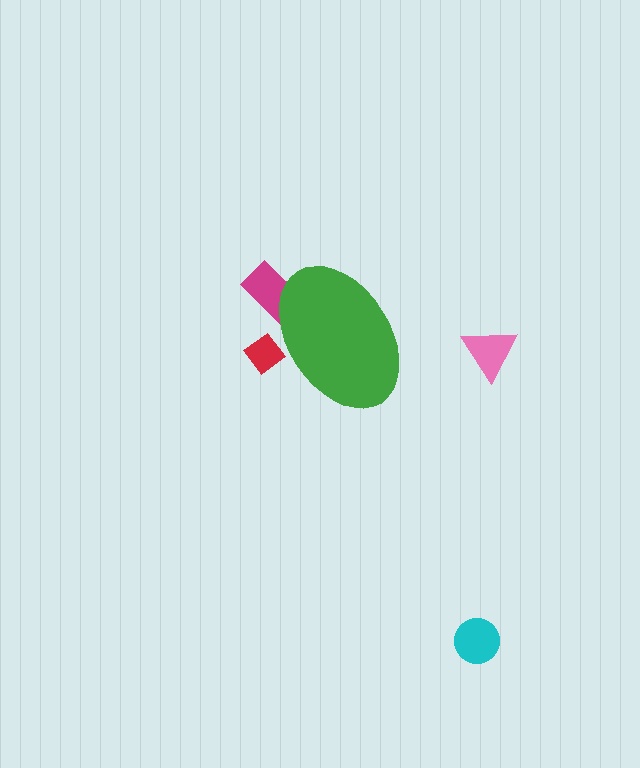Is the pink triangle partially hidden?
No, the pink triangle is fully visible.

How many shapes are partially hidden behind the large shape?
2 shapes are partially hidden.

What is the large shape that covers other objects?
A green ellipse.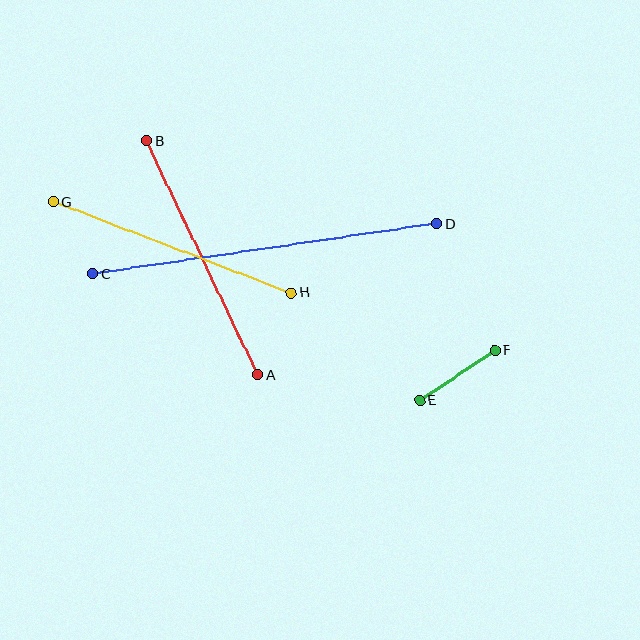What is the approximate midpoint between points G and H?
The midpoint is at approximately (172, 247) pixels.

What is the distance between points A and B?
The distance is approximately 259 pixels.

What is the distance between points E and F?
The distance is approximately 91 pixels.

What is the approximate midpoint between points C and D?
The midpoint is at approximately (265, 249) pixels.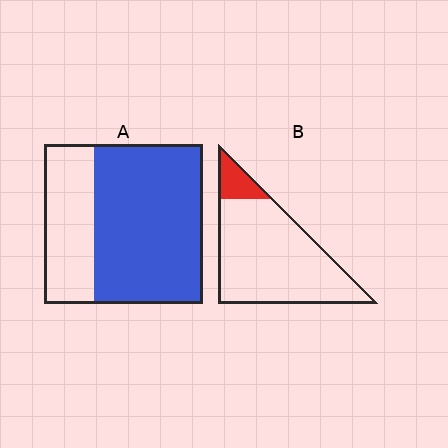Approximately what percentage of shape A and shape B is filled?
A is approximately 70% and B is approximately 10%.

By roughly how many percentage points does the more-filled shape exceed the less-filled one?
By roughly 55 percentage points (A over B).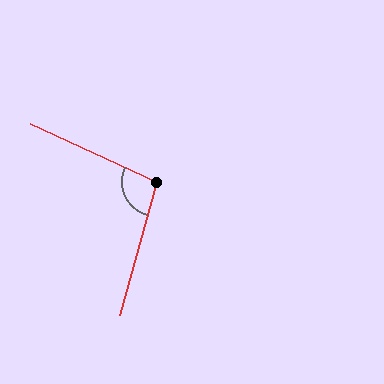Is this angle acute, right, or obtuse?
It is obtuse.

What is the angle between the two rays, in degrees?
Approximately 99 degrees.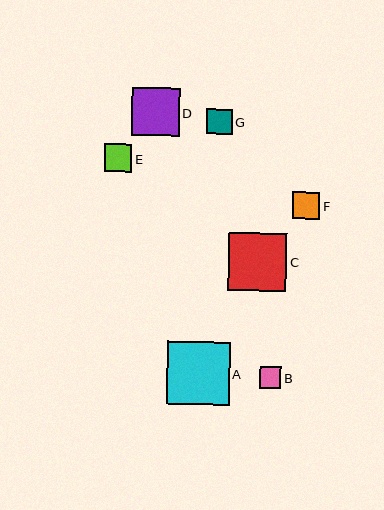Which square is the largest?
Square A is the largest with a size of approximately 63 pixels.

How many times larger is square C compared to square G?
Square C is approximately 2.2 times the size of square G.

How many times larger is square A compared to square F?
Square A is approximately 2.3 times the size of square F.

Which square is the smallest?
Square B is the smallest with a size of approximately 22 pixels.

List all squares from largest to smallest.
From largest to smallest: A, C, D, E, F, G, B.